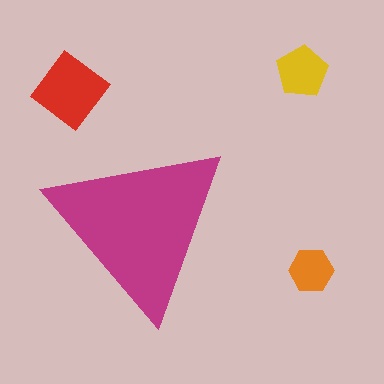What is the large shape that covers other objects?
A magenta triangle.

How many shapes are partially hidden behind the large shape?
0 shapes are partially hidden.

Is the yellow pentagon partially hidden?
No, the yellow pentagon is fully visible.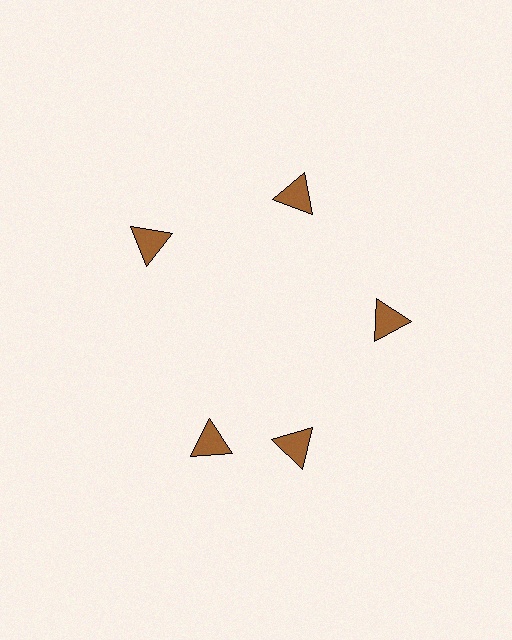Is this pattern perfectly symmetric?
No. The 5 brown triangles are arranged in a ring, but one element near the 8 o'clock position is rotated out of alignment along the ring, breaking the 5-fold rotational symmetry.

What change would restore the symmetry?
The symmetry would be restored by rotating it back into even spacing with its neighbors so that all 5 triangles sit at equal angles and equal distance from the center.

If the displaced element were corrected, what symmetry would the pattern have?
It would have 5-fold rotational symmetry — the pattern would map onto itself every 72 degrees.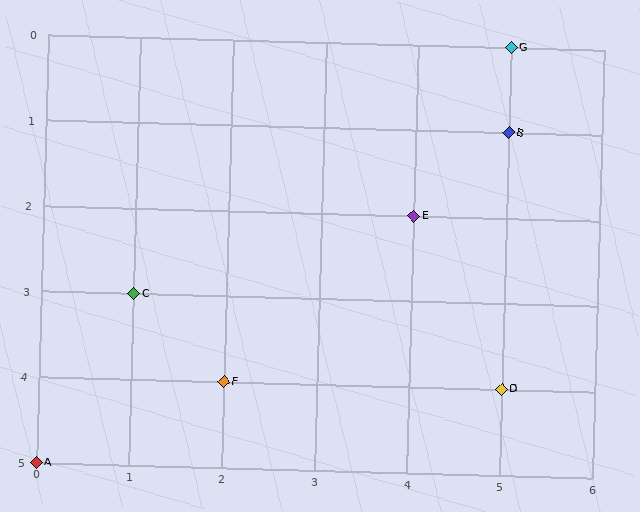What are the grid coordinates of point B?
Point B is at grid coordinates (5, 1).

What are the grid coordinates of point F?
Point F is at grid coordinates (2, 4).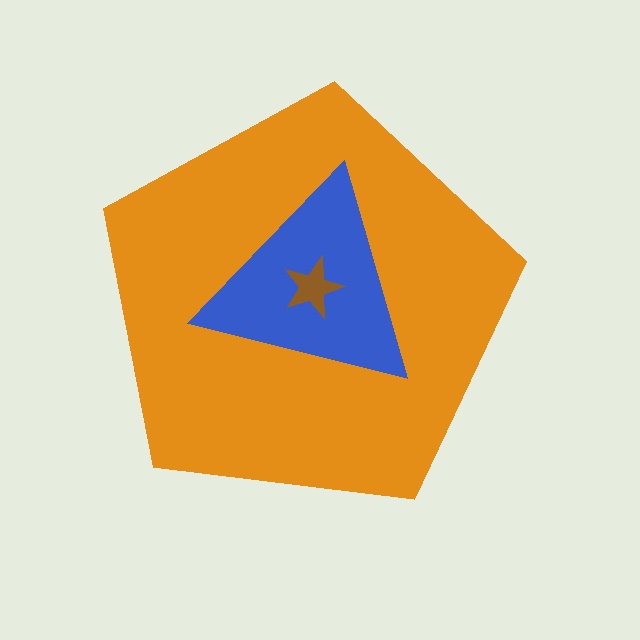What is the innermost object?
The brown star.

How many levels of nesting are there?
3.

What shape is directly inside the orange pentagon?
The blue triangle.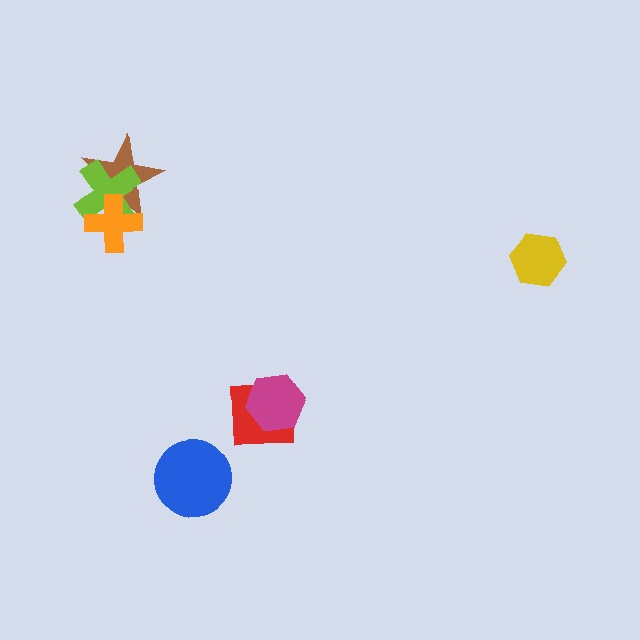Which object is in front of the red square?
The magenta hexagon is in front of the red square.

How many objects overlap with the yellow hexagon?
0 objects overlap with the yellow hexagon.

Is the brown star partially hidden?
Yes, it is partially covered by another shape.